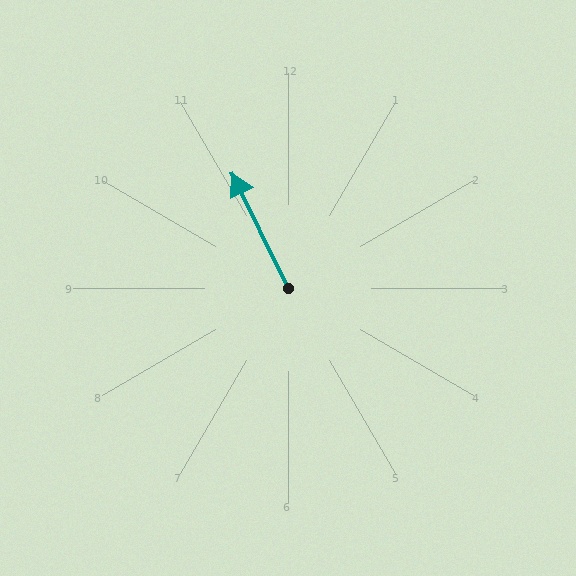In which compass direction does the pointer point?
Northwest.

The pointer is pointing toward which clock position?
Roughly 11 o'clock.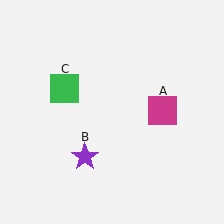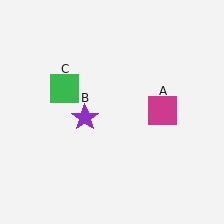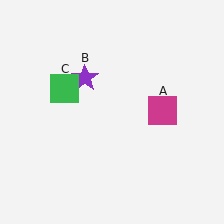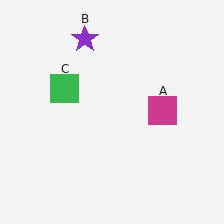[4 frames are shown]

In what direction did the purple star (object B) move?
The purple star (object B) moved up.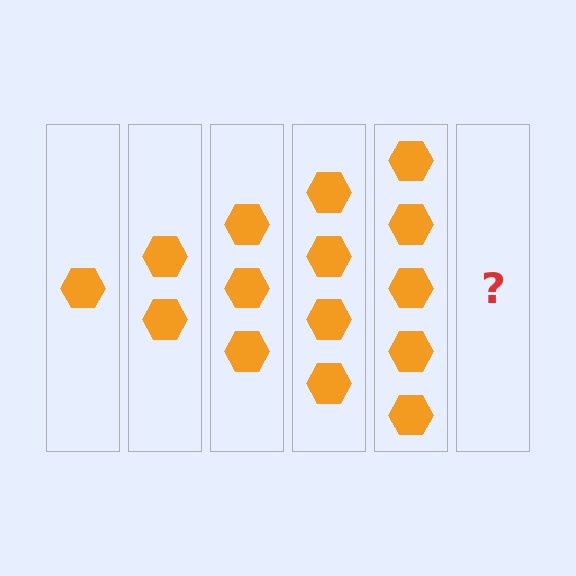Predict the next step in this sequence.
The next step is 6 hexagons.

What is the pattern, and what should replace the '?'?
The pattern is that each step adds one more hexagon. The '?' should be 6 hexagons.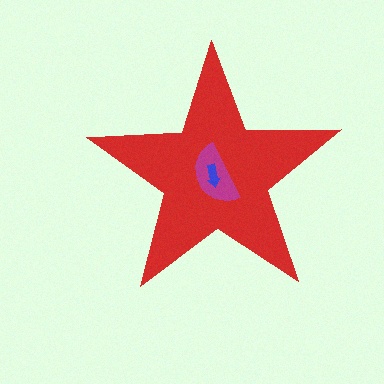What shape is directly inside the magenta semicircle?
The blue arrow.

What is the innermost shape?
The blue arrow.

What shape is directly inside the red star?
The magenta semicircle.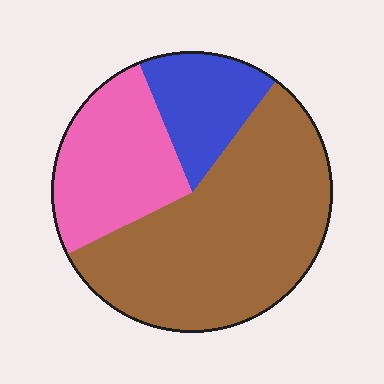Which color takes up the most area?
Brown, at roughly 55%.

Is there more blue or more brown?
Brown.